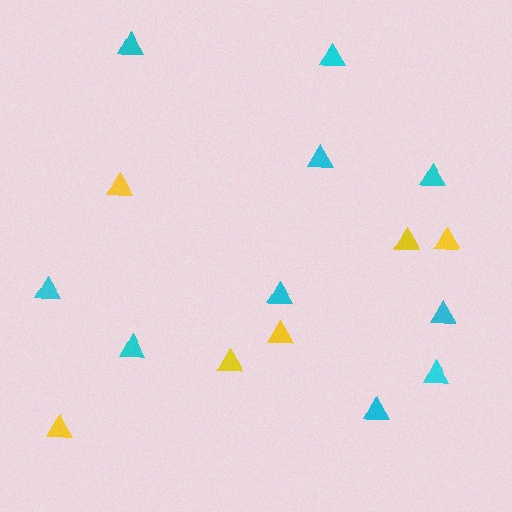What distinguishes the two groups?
There are 2 groups: one group of cyan triangles (10) and one group of yellow triangles (6).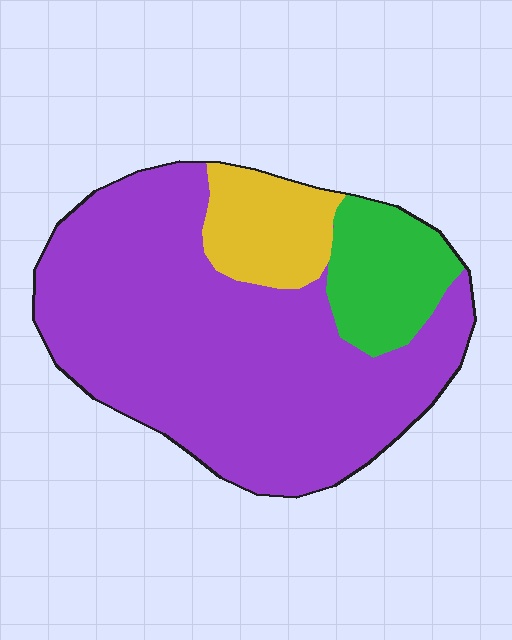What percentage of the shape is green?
Green takes up less than a sixth of the shape.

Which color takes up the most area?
Purple, at roughly 75%.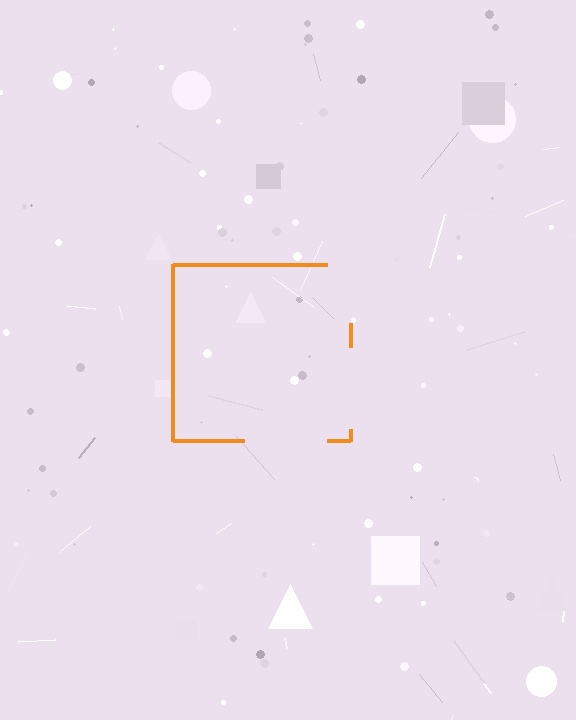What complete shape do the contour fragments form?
The contour fragments form a square.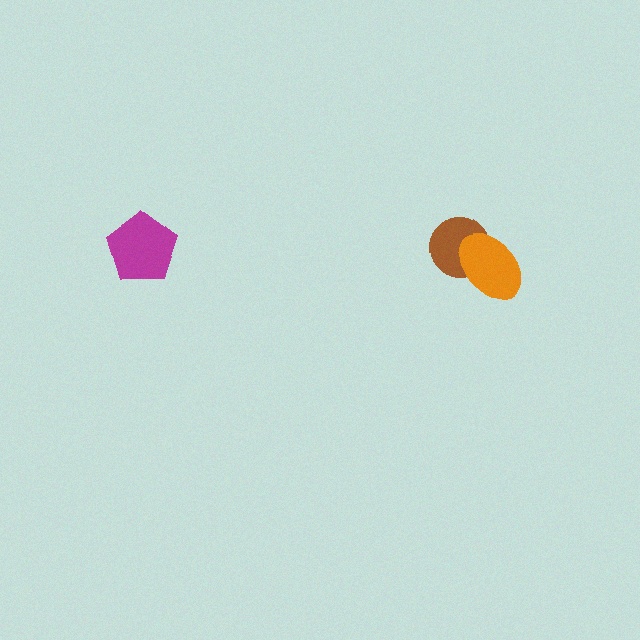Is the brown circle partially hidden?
Yes, it is partially covered by another shape.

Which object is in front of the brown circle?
The orange ellipse is in front of the brown circle.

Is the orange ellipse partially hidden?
No, no other shape covers it.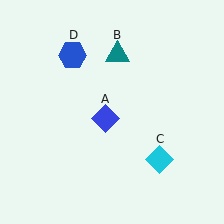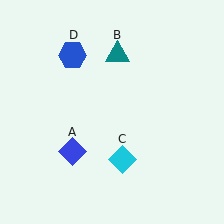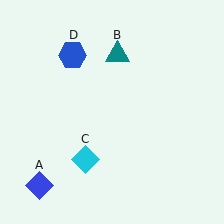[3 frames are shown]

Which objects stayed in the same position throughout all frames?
Teal triangle (object B) and blue hexagon (object D) remained stationary.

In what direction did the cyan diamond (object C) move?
The cyan diamond (object C) moved left.